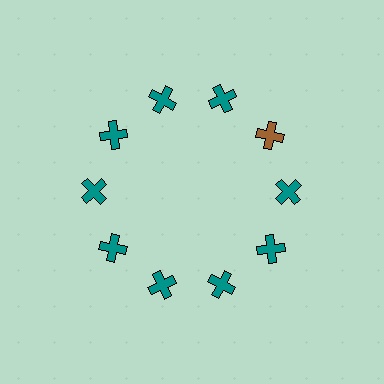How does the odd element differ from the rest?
It has a different color: brown instead of teal.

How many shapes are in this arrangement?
There are 10 shapes arranged in a ring pattern.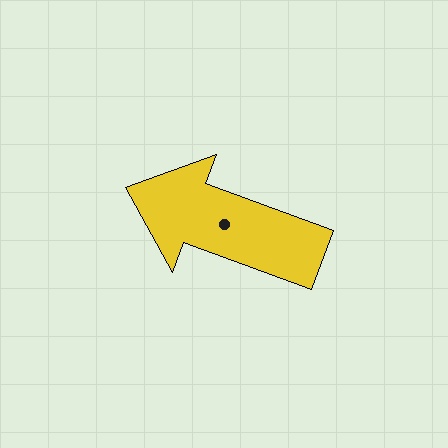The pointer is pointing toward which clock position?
Roughly 10 o'clock.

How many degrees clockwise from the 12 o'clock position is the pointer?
Approximately 290 degrees.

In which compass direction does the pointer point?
West.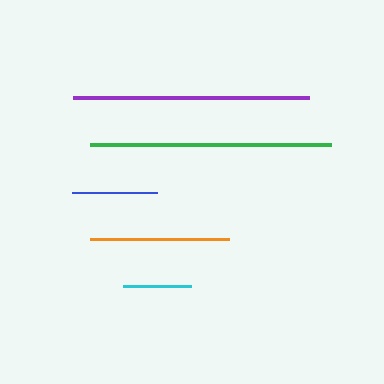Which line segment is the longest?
The green line is the longest at approximately 241 pixels.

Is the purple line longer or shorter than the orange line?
The purple line is longer than the orange line.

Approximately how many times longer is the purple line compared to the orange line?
The purple line is approximately 1.7 times the length of the orange line.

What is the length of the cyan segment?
The cyan segment is approximately 68 pixels long.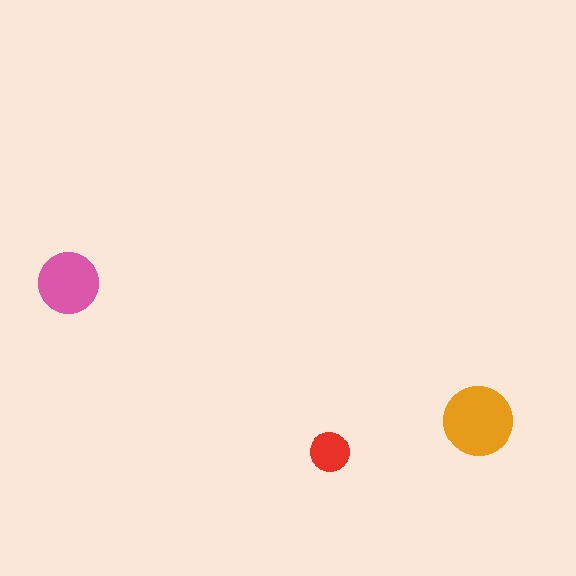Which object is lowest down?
The red circle is bottommost.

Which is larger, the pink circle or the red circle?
The pink one.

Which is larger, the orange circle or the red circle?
The orange one.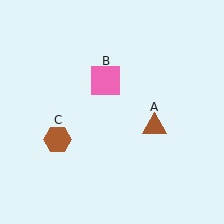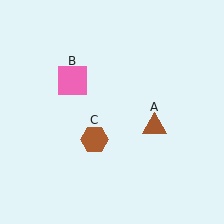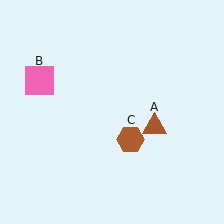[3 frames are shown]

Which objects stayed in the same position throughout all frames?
Brown triangle (object A) remained stationary.